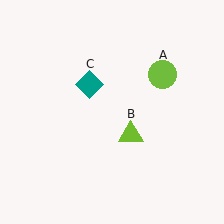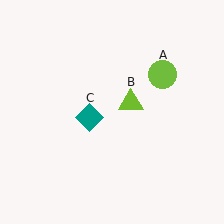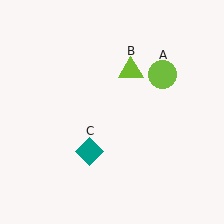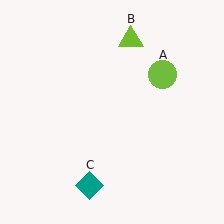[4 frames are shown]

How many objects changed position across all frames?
2 objects changed position: lime triangle (object B), teal diamond (object C).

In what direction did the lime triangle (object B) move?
The lime triangle (object B) moved up.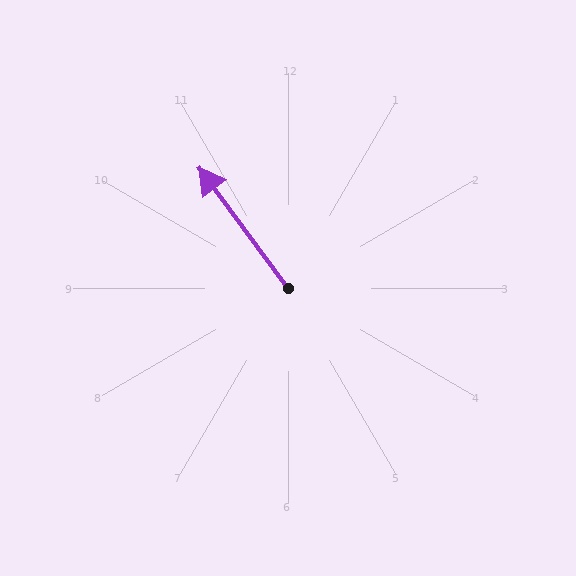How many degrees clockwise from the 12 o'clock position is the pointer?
Approximately 324 degrees.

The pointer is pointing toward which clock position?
Roughly 11 o'clock.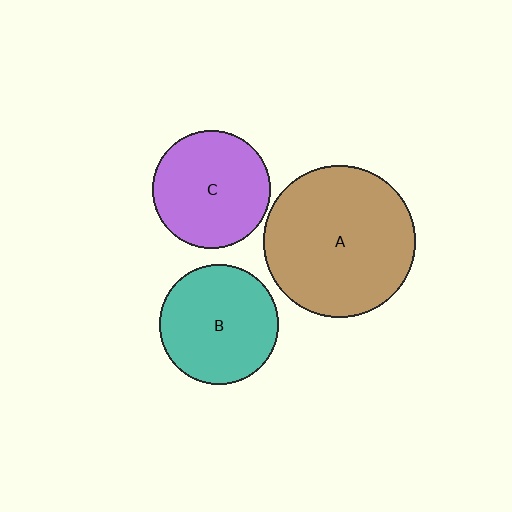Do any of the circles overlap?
No, none of the circles overlap.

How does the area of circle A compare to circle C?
Approximately 1.7 times.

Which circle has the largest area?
Circle A (brown).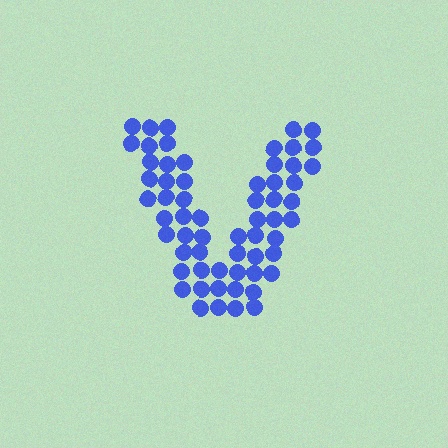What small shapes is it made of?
It is made of small circles.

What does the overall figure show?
The overall figure shows the letter V.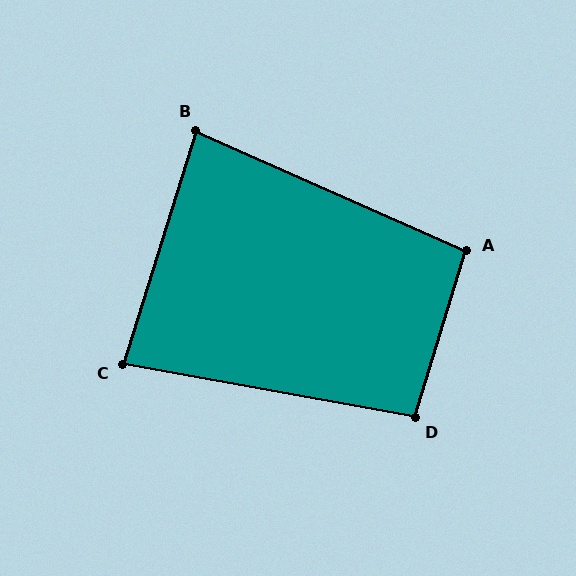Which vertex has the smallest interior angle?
C, at approximately 83 degrees.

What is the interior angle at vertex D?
Approximately 96 degrees (obtuse).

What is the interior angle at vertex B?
Approximately 84 degrees (acute).